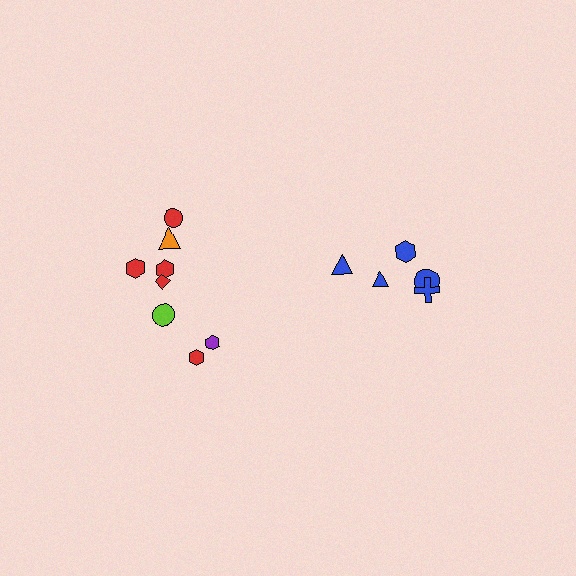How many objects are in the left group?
There are 8 objects.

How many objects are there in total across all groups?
There are 13 objects.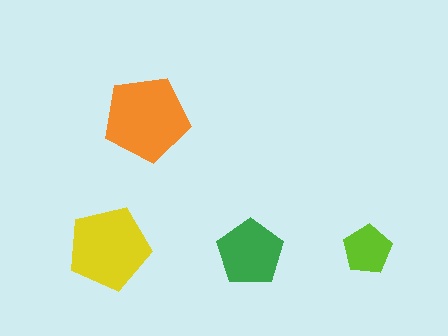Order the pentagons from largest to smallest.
the orange one, the yellow one, the green one, the lime one.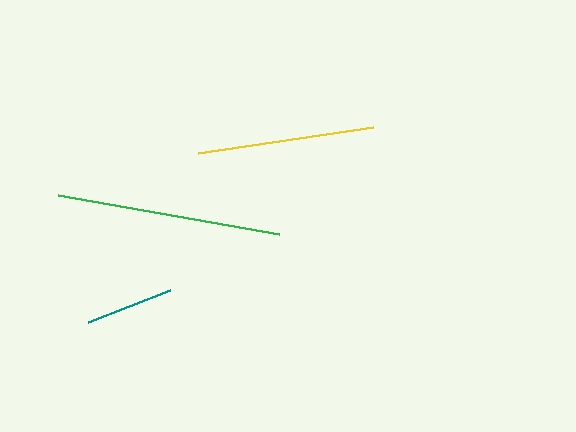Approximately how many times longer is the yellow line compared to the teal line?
The yellow line is approximately 2.0 times the length of the teal line.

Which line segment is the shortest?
The teal line is the shortest at approximately 89 pixels.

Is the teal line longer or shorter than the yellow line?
The yellow line is longer than the teal line.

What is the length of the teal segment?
The teal segment is approximately 89 pixels long.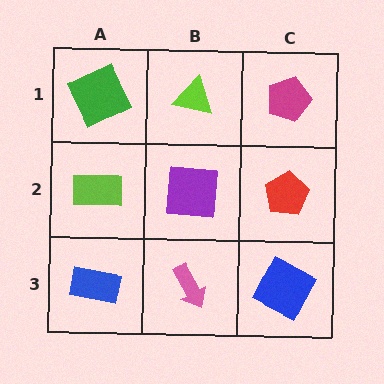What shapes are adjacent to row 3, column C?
A red pentagon (row 2, column C), a pink arrow (row 3, column B).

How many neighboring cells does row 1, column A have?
2.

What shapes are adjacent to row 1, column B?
A purple square (row 2, column B), a green square (row 1, column A), a magenta pentagon (row 1, column C).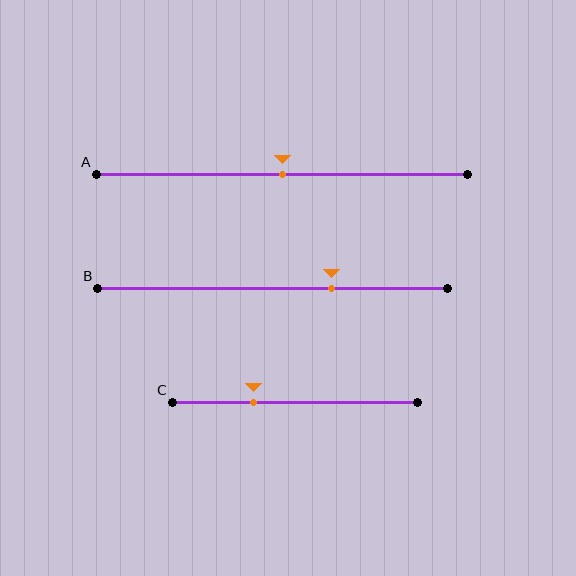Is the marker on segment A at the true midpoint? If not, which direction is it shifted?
Yes, the marker on segment A is at the true midpoint.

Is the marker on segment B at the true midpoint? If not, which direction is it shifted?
No, the marker on segment B is shifted to the right by about 17% of the segment length.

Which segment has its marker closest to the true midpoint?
Segment A has its marker closest to the true midpoint.